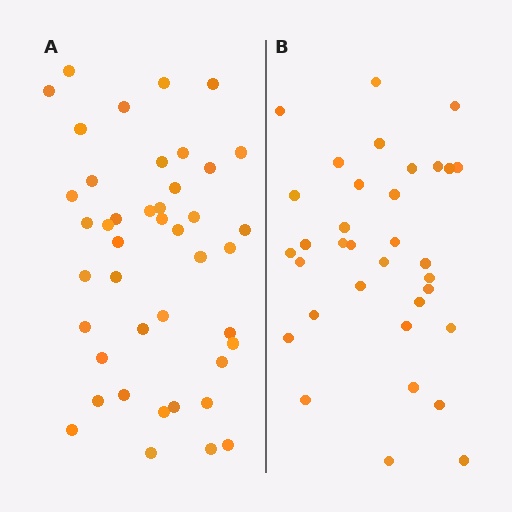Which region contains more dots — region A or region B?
Region A (the left region) has more dots.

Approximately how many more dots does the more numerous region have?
Region A has roughly 8 or so more dots than region B.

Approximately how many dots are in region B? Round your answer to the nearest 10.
About 30 dots. (The exact count is 34, which rounds to 30.)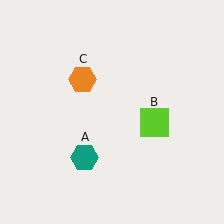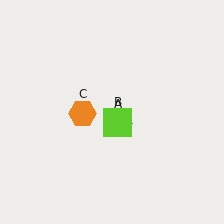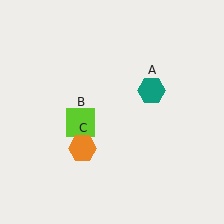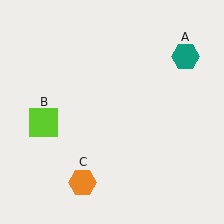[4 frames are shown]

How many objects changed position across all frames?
3 objects changed position: teal hexagon (object A), lime square (object B), orange hexagon (object C).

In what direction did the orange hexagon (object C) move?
The orange hexagon (object C) moved down.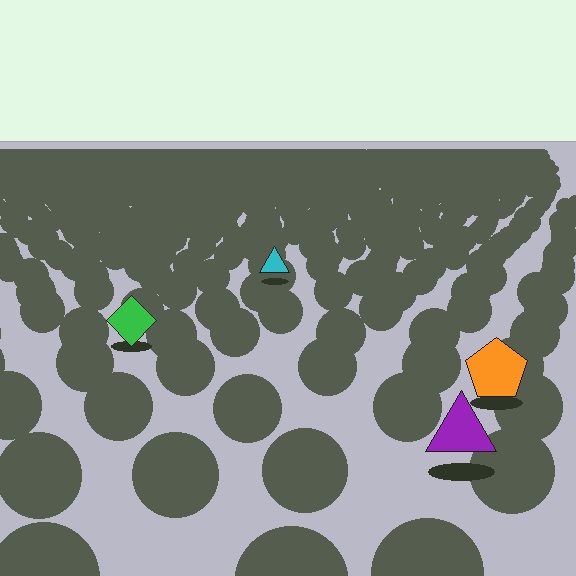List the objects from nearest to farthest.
From nearest to farthest: the purple triangle, the orange pentagon, the green diamond, the cyan triangle.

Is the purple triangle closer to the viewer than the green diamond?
Yes. The purple triangle is closer — you can tell from the texture gradient: the ground texture is coarser near it.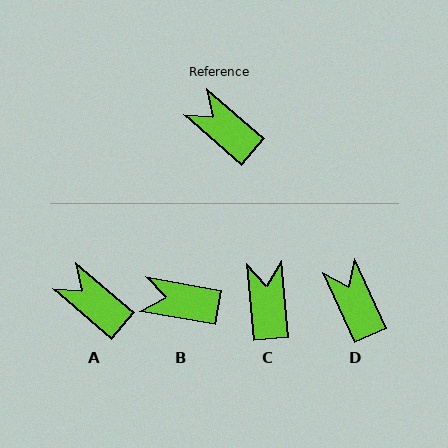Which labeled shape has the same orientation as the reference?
A.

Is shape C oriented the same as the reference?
No, it is off by about 44 degrees.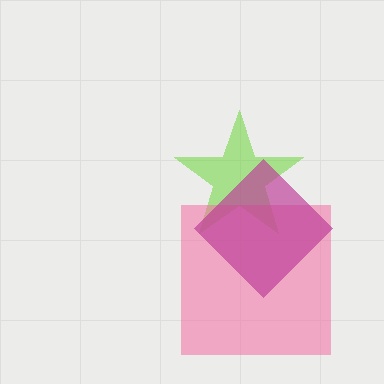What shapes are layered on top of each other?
The layered shapes are: a lime star, a pink square, a magenta diamond.